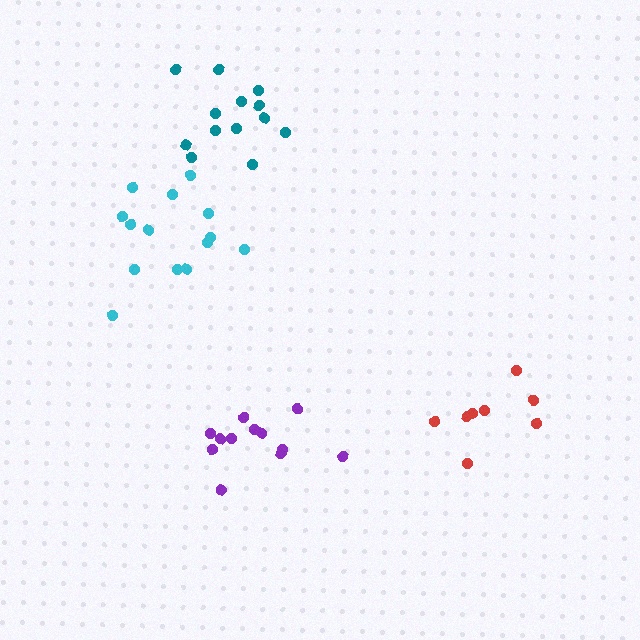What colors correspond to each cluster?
The clusters are colored: purple, cyan, teal, red.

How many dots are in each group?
Group 1: 12 dots, Group 2: 14 dots, Group 3: 13 dots, Group 4: 8 dots (47 total).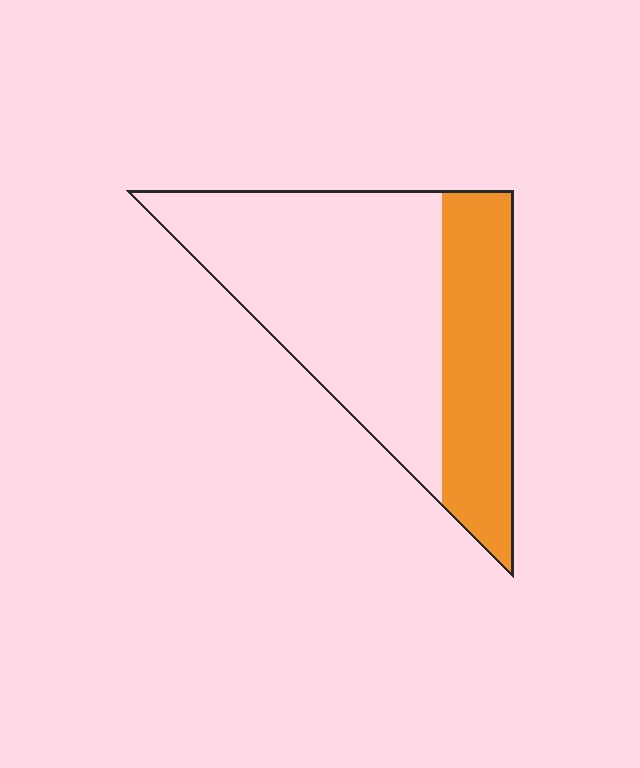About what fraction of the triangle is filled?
About one third (1/3).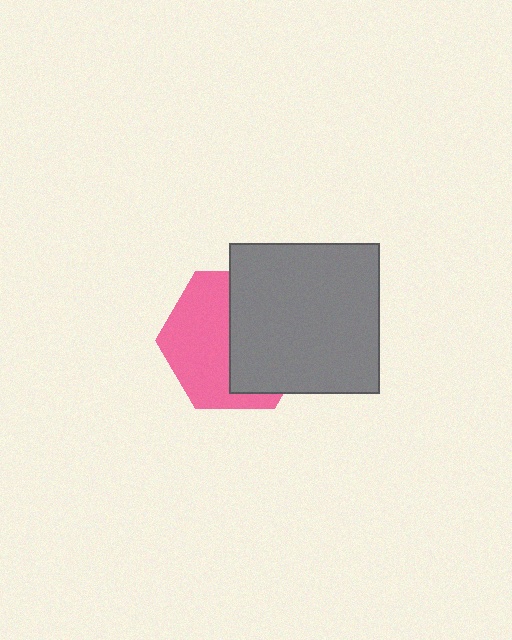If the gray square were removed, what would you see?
You would see the complete pink hexagon.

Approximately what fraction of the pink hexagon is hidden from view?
Roughly 50% of the pink hexagon is hidden behind the gray square.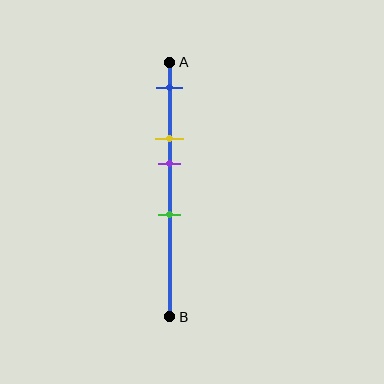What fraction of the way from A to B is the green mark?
The green mark is approximately 60% (0.6) of the way from A to B.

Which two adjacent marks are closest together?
The yellow and purple marks are the closest adjacent pair.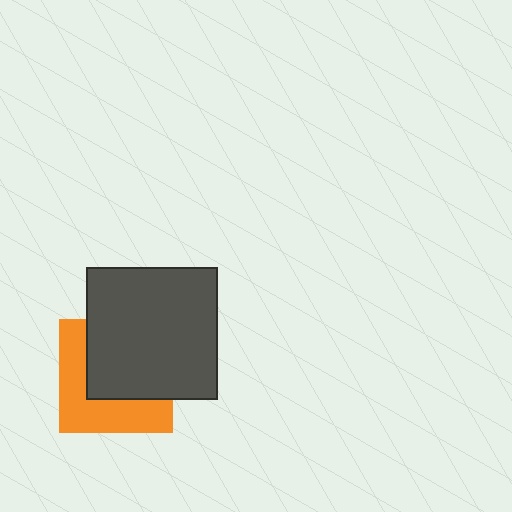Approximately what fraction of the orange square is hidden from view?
Roughly 54% of the orange square is hidden behind the dark gray square.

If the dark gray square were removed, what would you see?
You would see the complete orange square.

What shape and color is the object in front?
The object in front is a dark gray square.